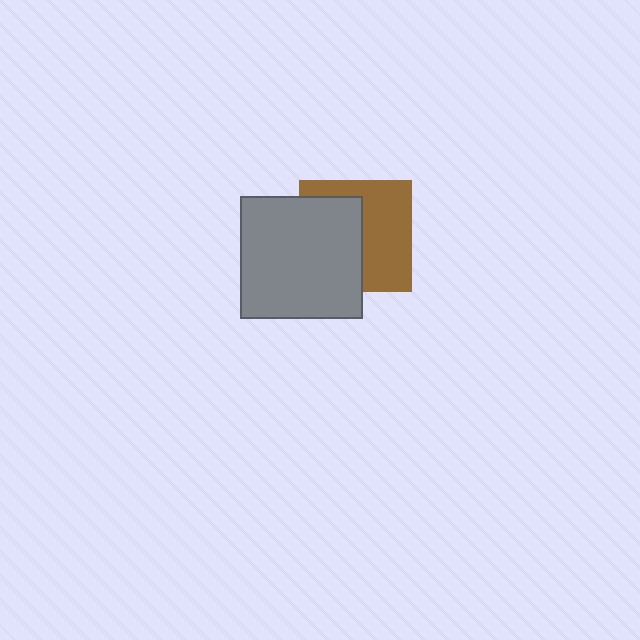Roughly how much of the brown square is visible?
About half of it is visible (roughly 51%).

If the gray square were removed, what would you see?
You would see the complete brown square.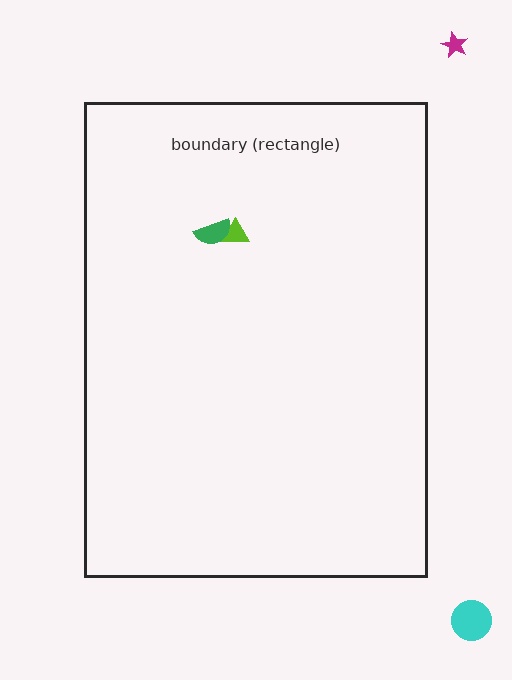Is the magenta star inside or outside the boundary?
Outside.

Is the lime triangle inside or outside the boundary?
Inside.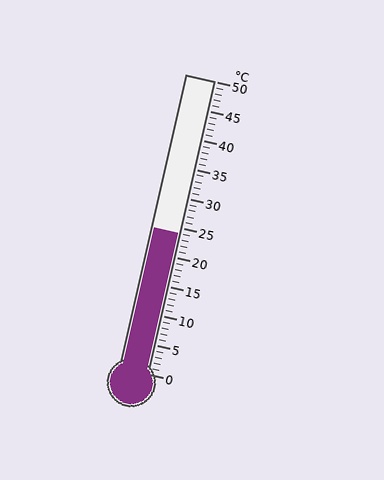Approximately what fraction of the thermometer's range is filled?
The thermometer is filled to approximately 50% of its range.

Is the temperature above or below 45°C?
The temperature is below 45°C.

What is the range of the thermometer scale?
The thermometer scale ranges from 0°C to 50°C.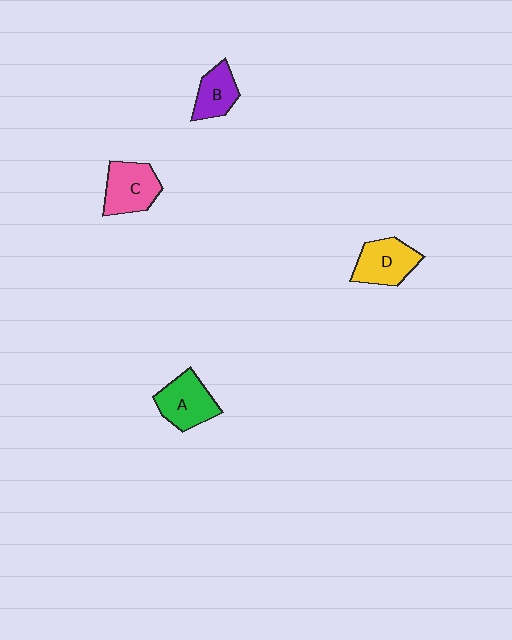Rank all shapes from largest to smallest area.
From largest to smallest: A (green), C (pink), D (yellow), B (purple).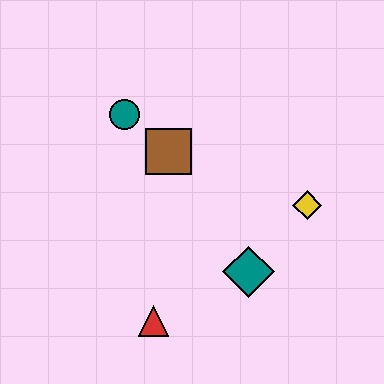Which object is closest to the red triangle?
The teal diamond is closest to the red triangle.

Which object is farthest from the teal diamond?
The teal circle is farthest from the teal diamond.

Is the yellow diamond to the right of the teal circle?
Yes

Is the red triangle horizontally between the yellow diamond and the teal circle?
Yes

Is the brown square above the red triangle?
Yes